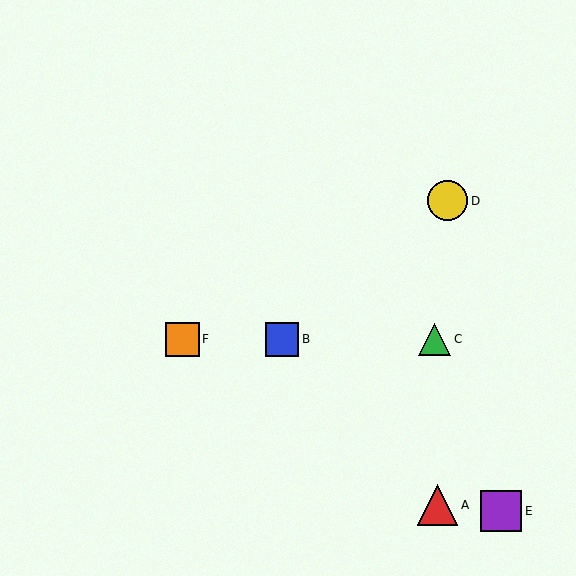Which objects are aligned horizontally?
Objects B, C, F are aligned horizontally.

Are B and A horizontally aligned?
No, B is at y≈339 and A is at y≈505.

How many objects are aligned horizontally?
3 objects (B, C, F) are aligned horizontally.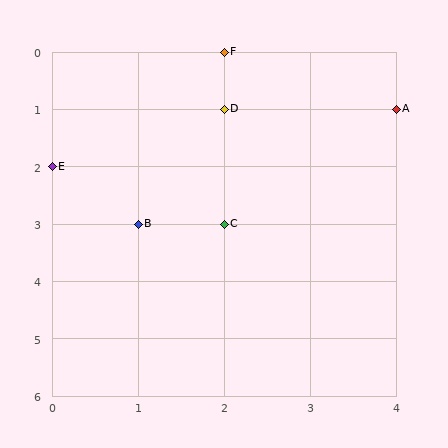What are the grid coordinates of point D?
Point D is at grid coordinates (2, 1).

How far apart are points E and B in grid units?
Points E and B are 1 column and 1 row apart (about 1.4 grid units diagonally).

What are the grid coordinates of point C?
Point C is at grid coordinates (2, 3).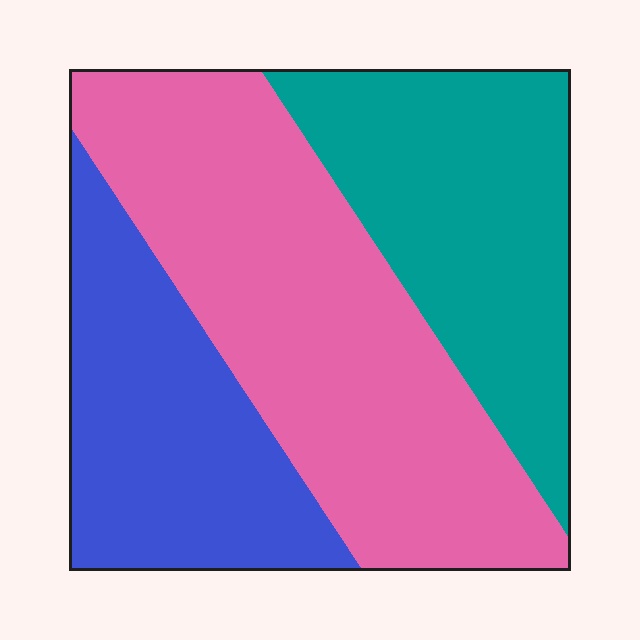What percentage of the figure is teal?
Teal takes up between a sixth and a third of the figure.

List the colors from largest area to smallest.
From largest to smallest: pink, teal, blue.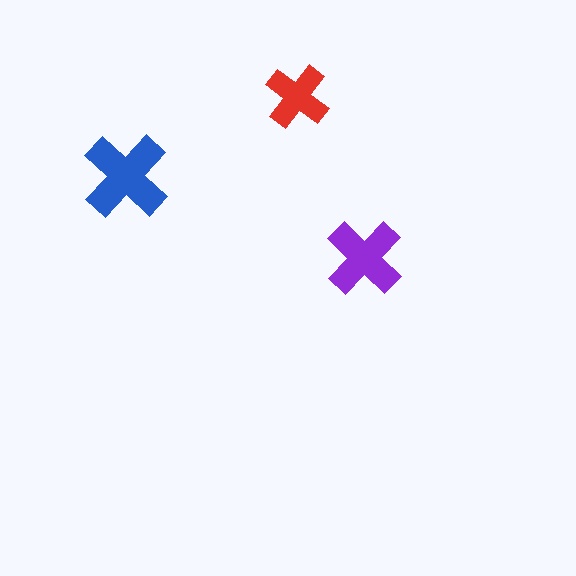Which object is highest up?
The red cross is topmost.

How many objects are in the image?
There are 3 objects in the image.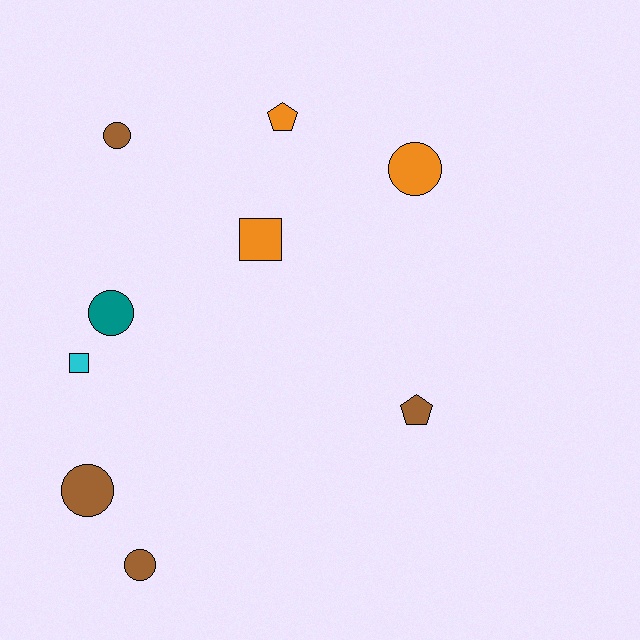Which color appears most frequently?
Brown, with 4 objects.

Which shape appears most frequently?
Circle, with 5 objects.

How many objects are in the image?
There are 9 objects.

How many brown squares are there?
There are no brown squares.